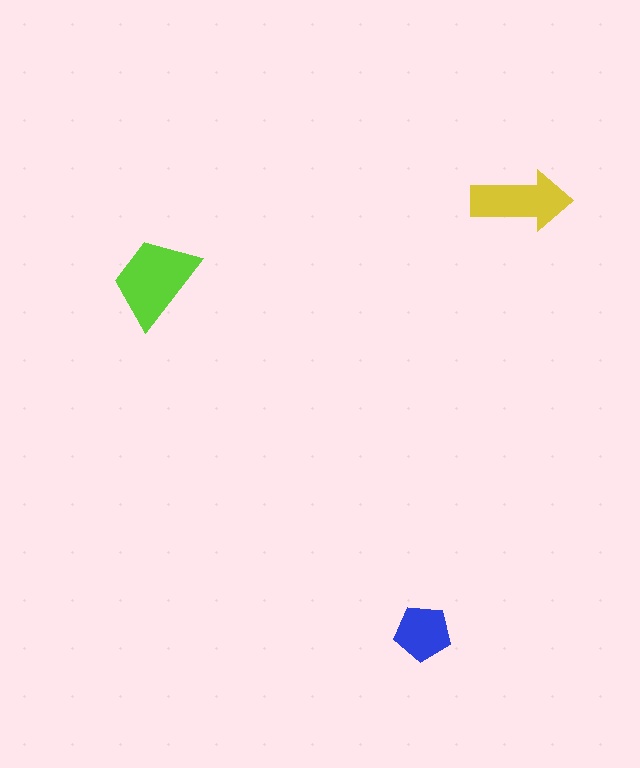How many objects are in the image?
There are 3 objects in the image.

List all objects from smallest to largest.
The blue pentagon, the yellow arrow, the lime trapezoid.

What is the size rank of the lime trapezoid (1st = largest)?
1st.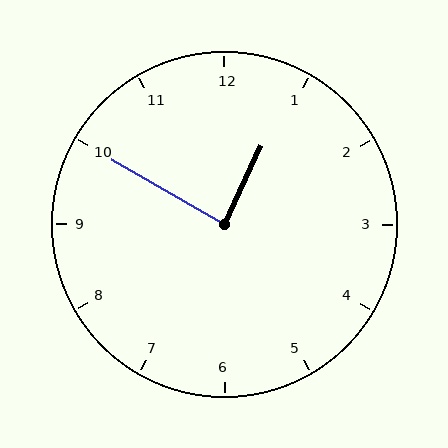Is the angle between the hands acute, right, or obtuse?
It is right.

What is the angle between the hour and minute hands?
Approximately 85 degrees.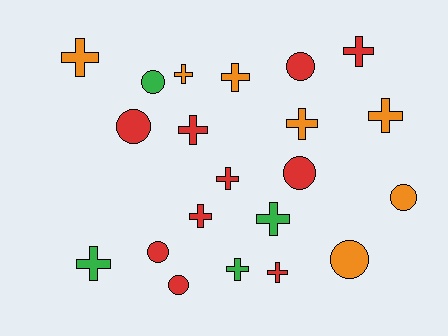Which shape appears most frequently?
Cross, with 13 objects.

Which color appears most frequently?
Red, with 10 objects.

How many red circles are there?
There are 5 red circles.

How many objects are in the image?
There are 21 objects.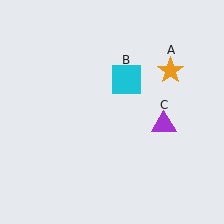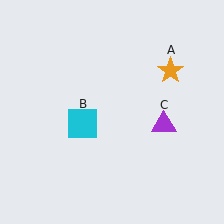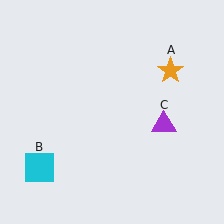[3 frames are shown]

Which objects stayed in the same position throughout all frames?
Orange star (object A) and purple triangle (object C) remained stationary.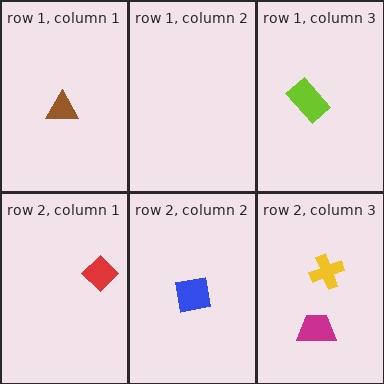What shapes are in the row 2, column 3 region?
The magenta trapezoid, the yellow cross.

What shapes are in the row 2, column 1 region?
The red diamond.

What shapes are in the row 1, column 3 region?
The lime rectangle.